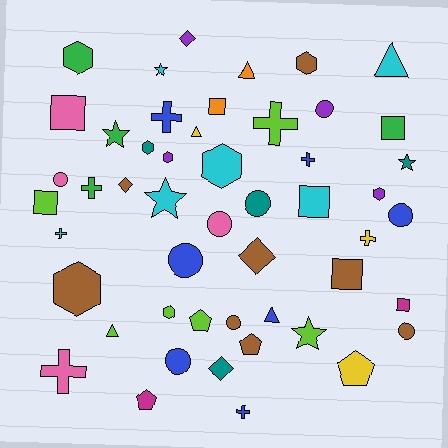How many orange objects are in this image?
There are 2 orange objects.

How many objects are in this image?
There are 50 objects.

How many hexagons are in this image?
There are 8 hexagons.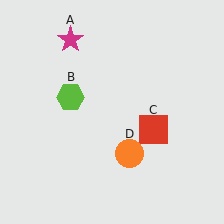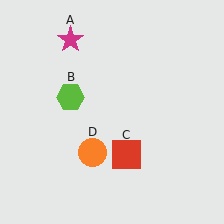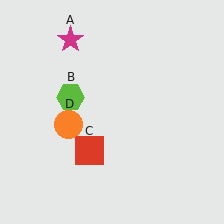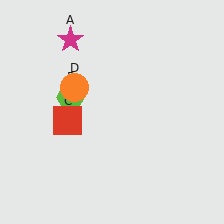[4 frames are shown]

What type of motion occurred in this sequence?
The red square (object C), orange circle (object D) rotated clockwise around the center of the scene.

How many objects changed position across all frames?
2 objects changed position: red square (object C), orange circle (object D).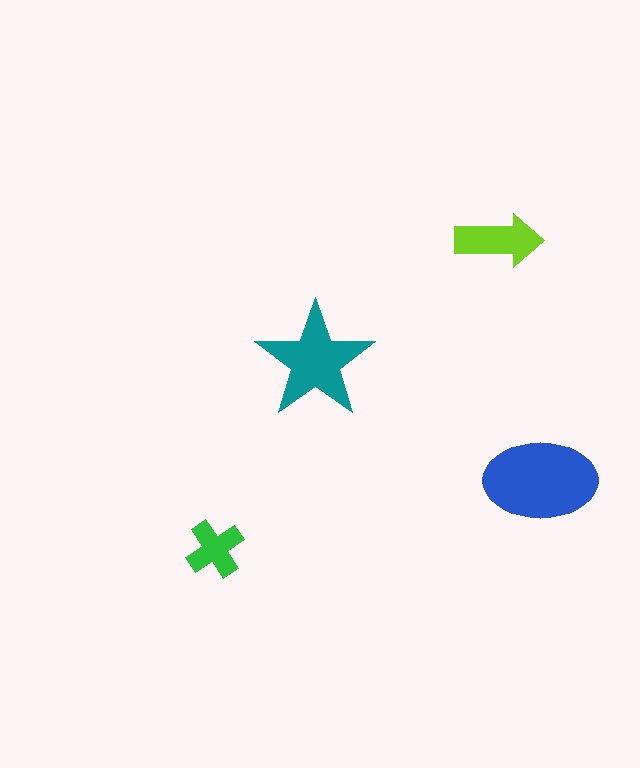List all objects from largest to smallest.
The blue ellipse, the teal star, the lime arrow, the green cross.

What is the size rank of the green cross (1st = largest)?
4th.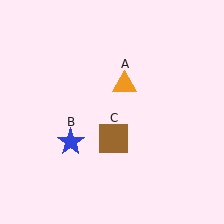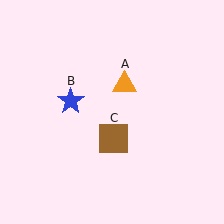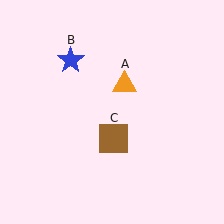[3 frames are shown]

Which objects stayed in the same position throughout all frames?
Orange triangle (object A) and brown square (object C) remained stationary.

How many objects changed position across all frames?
1 object changed position: blue star (object B).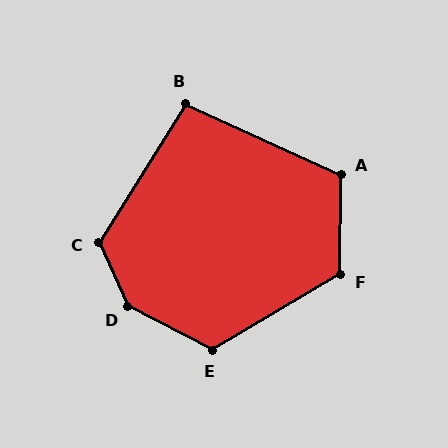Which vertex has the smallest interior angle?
B, at approximately 97 degrees.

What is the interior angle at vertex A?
Approximately 114 degrees (obtuse).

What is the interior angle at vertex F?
Approximately 121 degrees (obtuse).